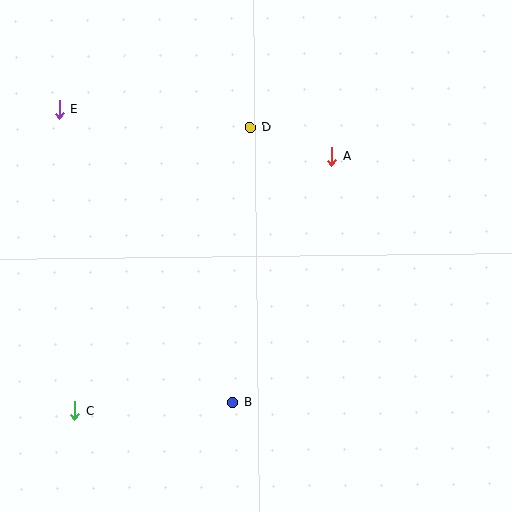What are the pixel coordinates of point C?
Point C is at (74, 411).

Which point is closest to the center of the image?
Point A at (332, 156) is closest to the center.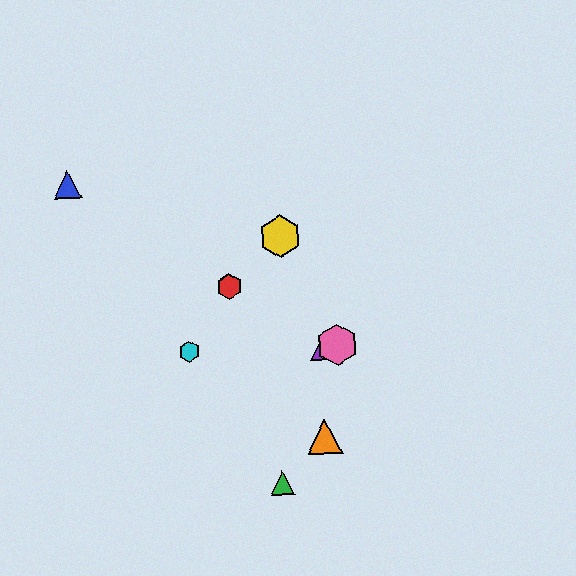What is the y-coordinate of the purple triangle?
The purple triangle is at y≈346.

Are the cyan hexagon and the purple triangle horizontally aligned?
Yes, both are at y≈352.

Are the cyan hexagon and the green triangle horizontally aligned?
No, the cyan hexagon is at y≈352 and the green triangle is at y≈483.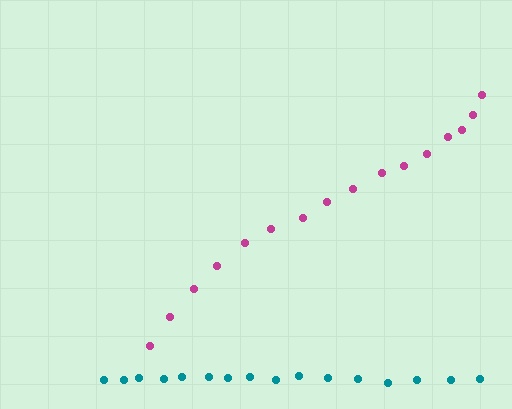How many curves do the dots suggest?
There are 2 distinct paths.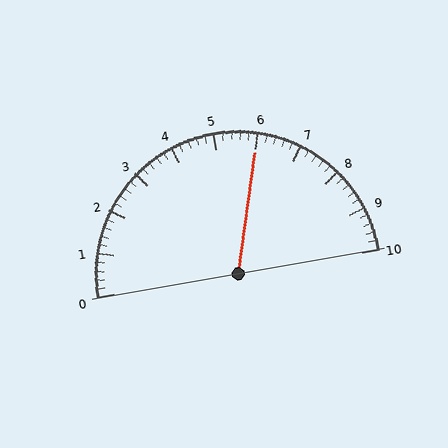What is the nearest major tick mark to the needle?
The nearest major tick mark is 6.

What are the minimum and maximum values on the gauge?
The gauge ranges from 0 to 10.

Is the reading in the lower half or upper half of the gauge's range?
The reading is in the upper half of the range (0 to 10).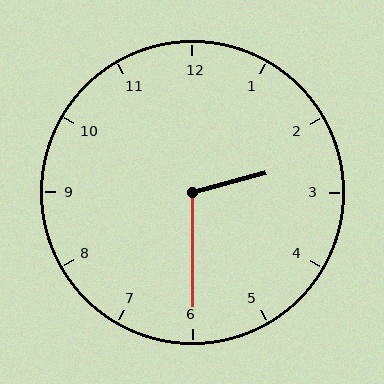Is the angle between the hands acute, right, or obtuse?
It is obtuse.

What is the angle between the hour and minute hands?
Approximately 105 degrees.